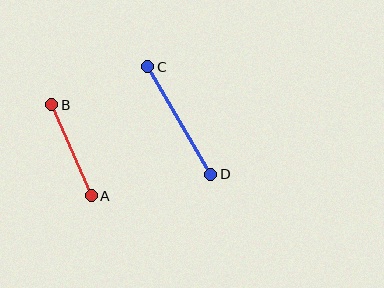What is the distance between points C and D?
The distance is approximately 125 pixels.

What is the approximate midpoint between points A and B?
The midpoint is at approximately (72, 150) pixels.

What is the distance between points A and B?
The distance is approximately 99 pixels.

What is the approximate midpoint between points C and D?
The midpoint is at approximately (179, 121) pixels.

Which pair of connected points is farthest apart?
Points C and D are farthest apart.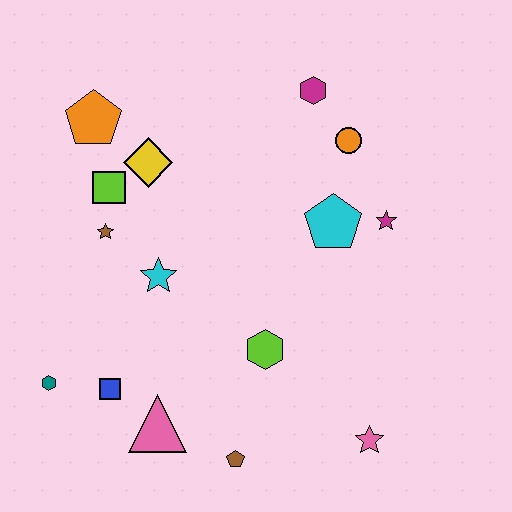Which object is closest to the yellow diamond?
The lime square is closest to the yellow diamond.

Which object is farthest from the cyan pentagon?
The teal hexagon is farthest from the cyan pentagon.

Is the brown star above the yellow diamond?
No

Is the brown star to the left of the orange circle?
Yes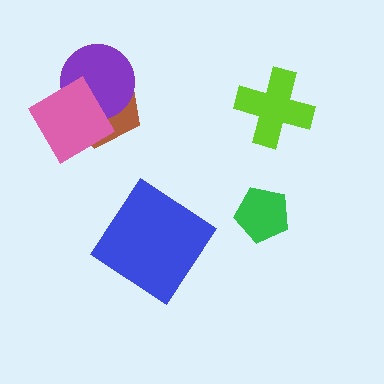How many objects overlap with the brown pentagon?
2 objects overlap with the brown pentagon.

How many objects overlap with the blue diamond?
0 objects overlap with the blue diamond.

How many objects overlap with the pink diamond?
2 objects overlap with the pink diamond.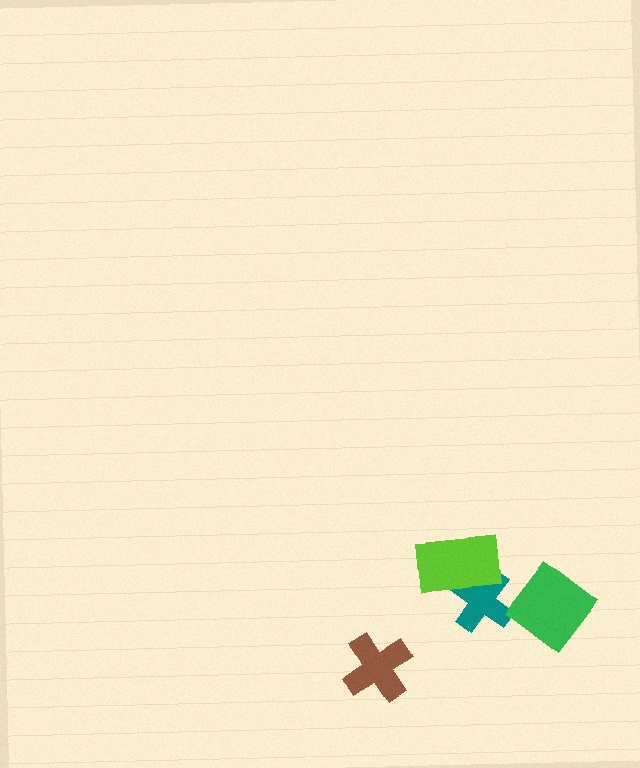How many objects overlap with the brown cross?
0 objects overlap with the brown cross.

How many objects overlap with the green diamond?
1 object overlaps with the green diamond.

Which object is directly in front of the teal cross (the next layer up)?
The lime rectangle is directly in front of the teal cross.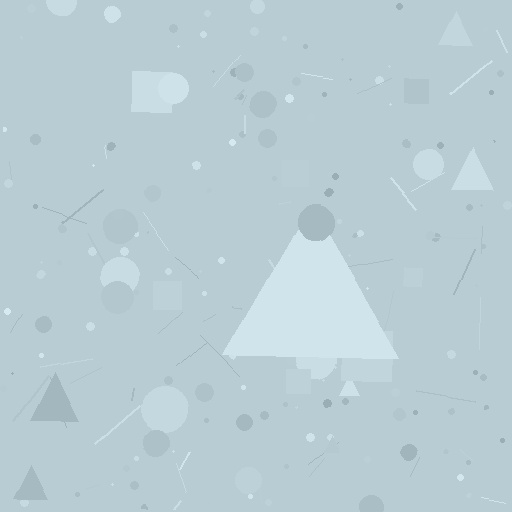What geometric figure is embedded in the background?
A triangle is embedded in the background.